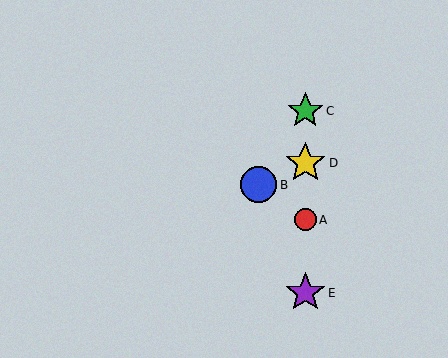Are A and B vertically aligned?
No, A is at x≈305 and B is at x≈258.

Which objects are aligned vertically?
Objects A, C, D, E are aligned vertically.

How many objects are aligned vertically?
4 objects (A, C, D, E) are aligned vertically.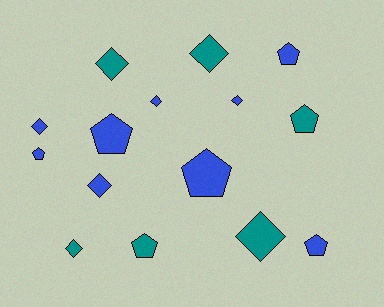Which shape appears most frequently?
Diamond, with 8 objects.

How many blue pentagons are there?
There are 5 blue pentagons.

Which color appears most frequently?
Blue, with 9 objects.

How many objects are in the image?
There are 15 objects.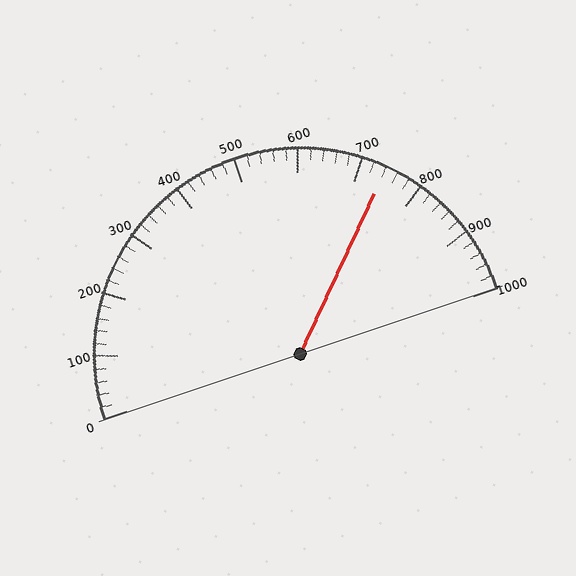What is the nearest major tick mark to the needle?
The nearest major tick mark is 700.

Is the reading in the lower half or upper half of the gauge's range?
The reading is in the upper half of the range (0 to 1000).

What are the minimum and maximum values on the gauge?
The gauge ranges from 0 to 1000.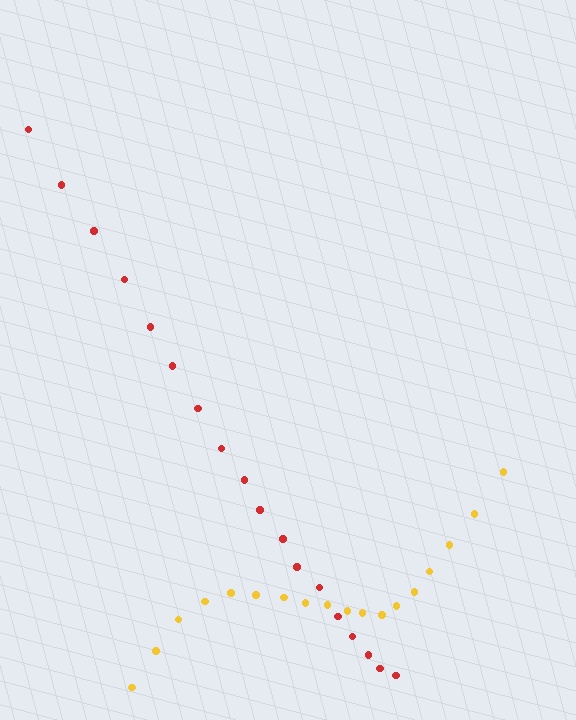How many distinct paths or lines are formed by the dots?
There are 2 distinct paths.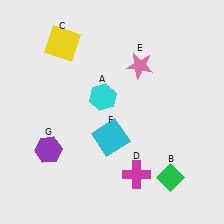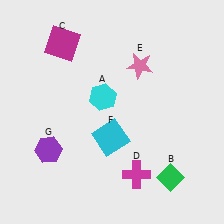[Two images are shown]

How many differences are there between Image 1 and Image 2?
There is 1 difference between the two images.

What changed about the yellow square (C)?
In Image 1, C is yellow. In Image 2, it changed to magenta.